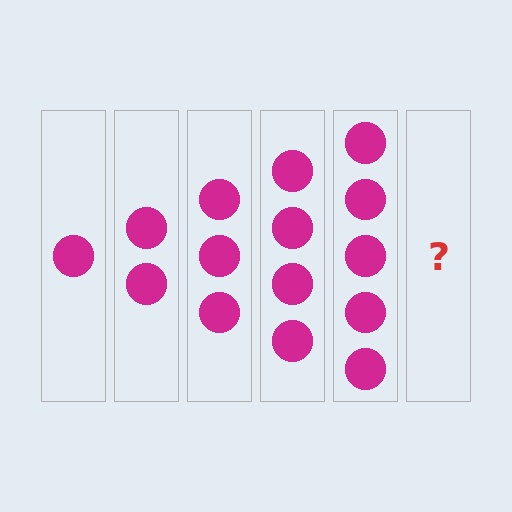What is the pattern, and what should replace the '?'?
The pattern is that each step adds one more circle. The '?' should be 6 circles.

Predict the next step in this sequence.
The next step is 6 circles.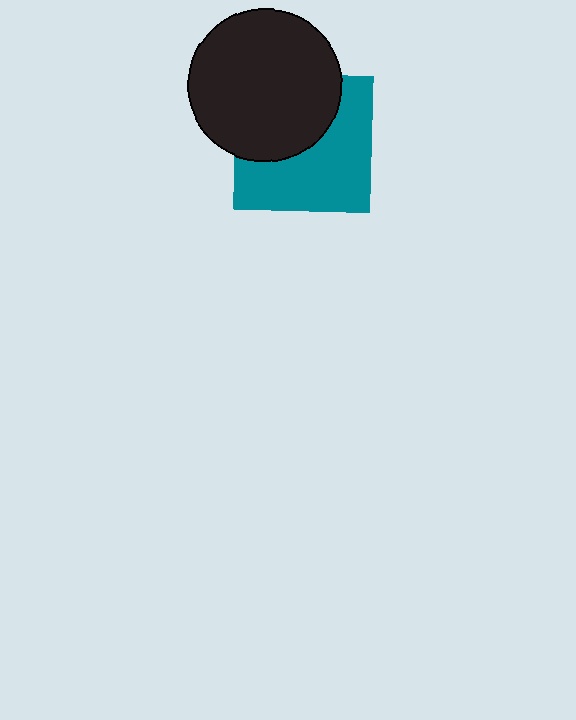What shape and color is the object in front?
The object in front is a black circle.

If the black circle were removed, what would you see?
You would see the complete teal square.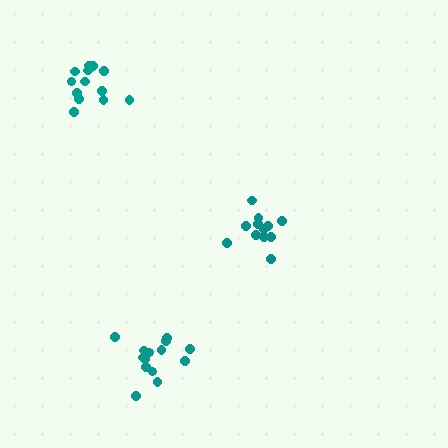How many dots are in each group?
Group 1: 12 dots, Group 2: 14 dots, Group 3: 13 dots (39 total).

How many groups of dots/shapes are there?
There are 3 groups.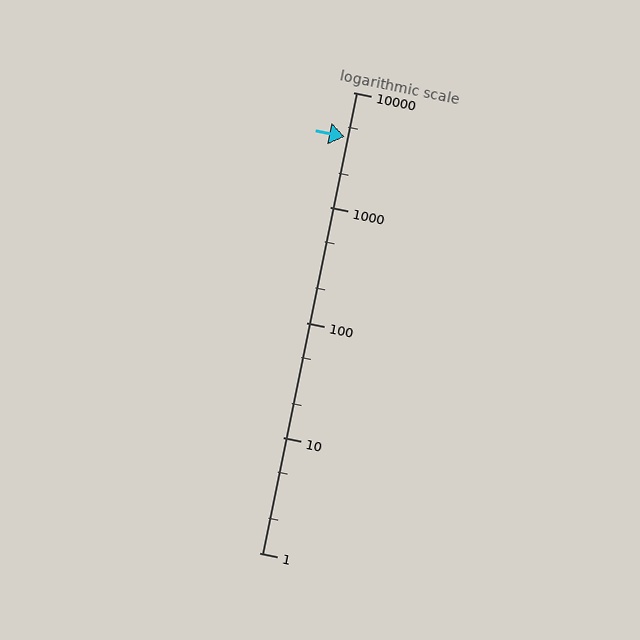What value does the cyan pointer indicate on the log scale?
The pointer indicates approximately 4100.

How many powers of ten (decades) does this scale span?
The scale spans 4 decades, from 1 to 10000.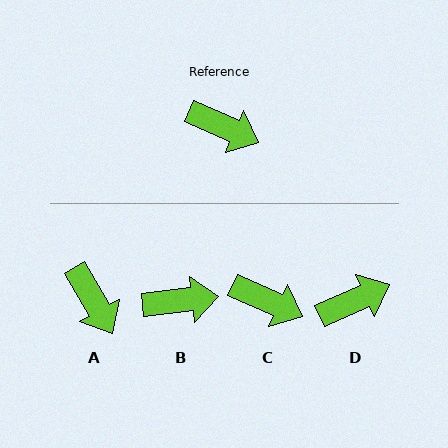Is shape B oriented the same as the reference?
No, it is off by about 31 degrees.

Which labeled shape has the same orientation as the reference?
C.